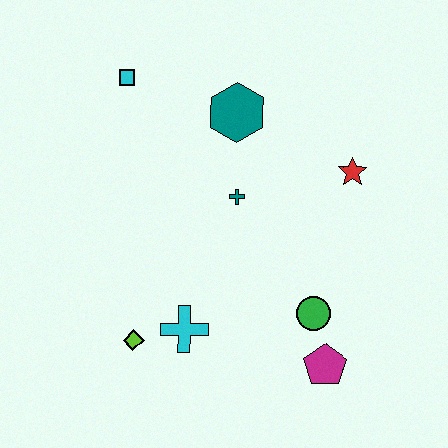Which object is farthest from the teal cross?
The magenta pentagon is farthest from the teal cross.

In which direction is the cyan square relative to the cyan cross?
The cyan square is above the cyan cross.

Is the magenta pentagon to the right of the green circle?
Yes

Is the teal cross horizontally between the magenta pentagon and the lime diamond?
Yes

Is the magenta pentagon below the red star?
Yes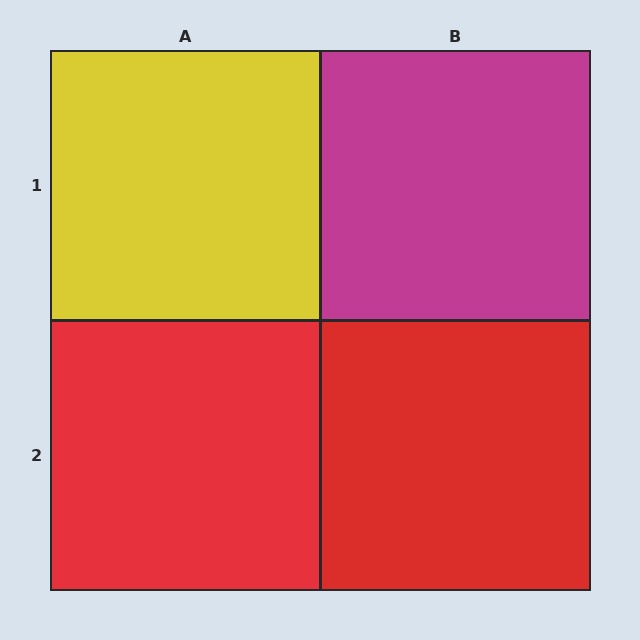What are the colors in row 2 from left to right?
Red, red.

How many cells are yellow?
1 cell is yellow.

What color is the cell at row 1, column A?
Yellow.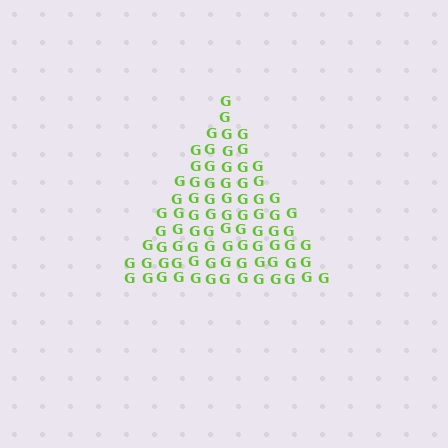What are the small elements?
The small elements are letter G's.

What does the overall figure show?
The overall figure shows a triangle.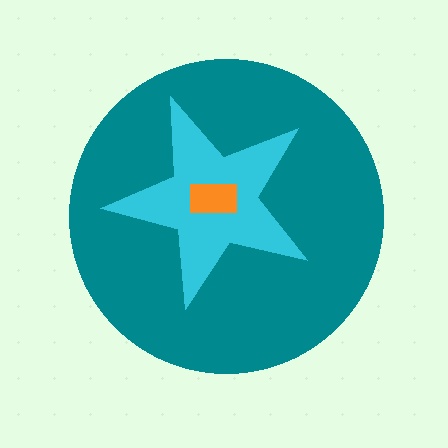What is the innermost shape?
The orange rectangle.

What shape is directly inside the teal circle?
The cyan star.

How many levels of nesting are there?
3.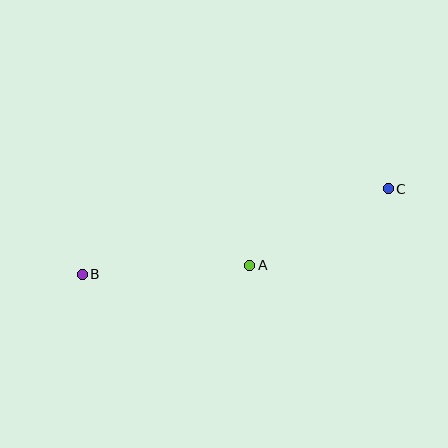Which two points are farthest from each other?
Points B and C are farthest from each other.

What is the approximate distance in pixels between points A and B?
The distance between A and B is approximately 168 pixels.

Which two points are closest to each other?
Points A and C are closest to each other.